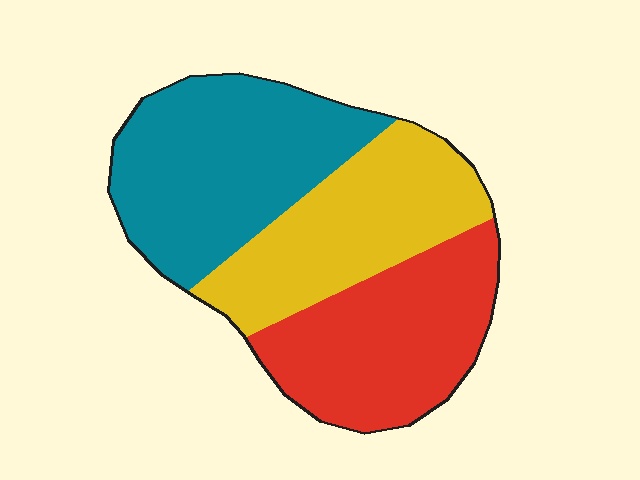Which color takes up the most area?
Teal, at roughly 35%.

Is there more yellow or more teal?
Teal.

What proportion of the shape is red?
Red covers roughly 30% of the shape.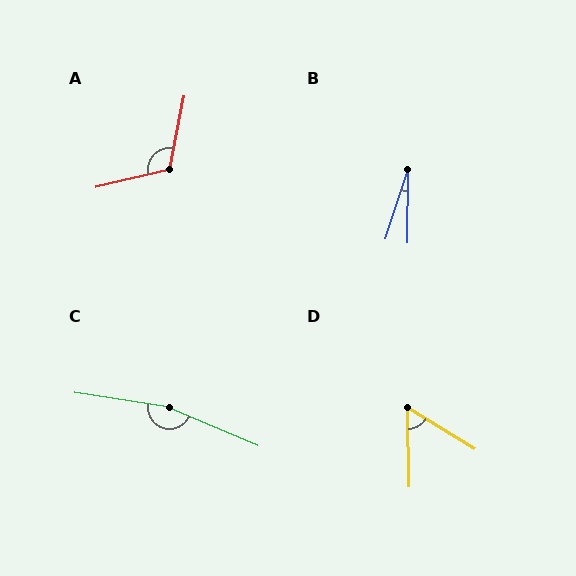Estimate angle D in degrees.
Approximately 58 degrees.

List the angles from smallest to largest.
B (17°), D (58°), A (114°), C (166°).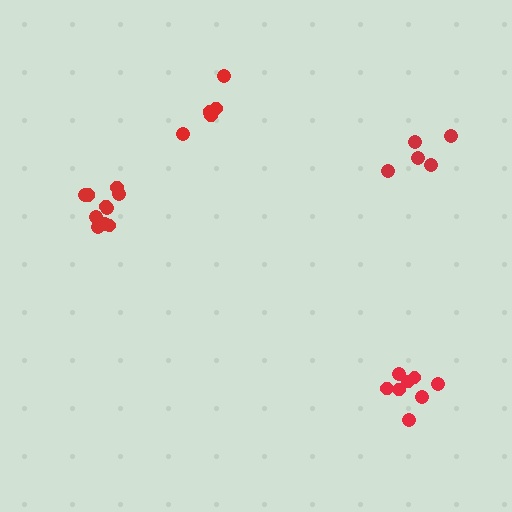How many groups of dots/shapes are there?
There are 4 groups.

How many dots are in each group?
Group 1: 8 dots, Group 2: 10 dots, Group 3: 5 dots, Group 4: 5 dots (28 total).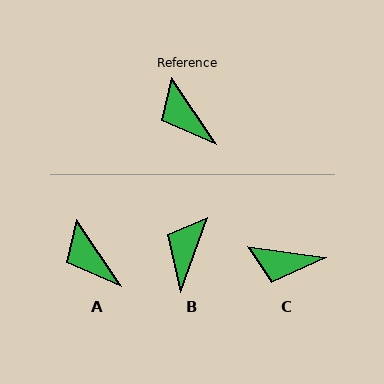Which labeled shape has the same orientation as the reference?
A.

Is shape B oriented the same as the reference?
No, it is off by about 54 degrees.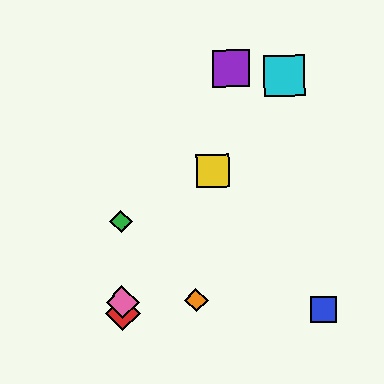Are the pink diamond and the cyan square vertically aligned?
No, the pink diamond is at x≈123 and the cyan square is at x≈284.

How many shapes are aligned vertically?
3 shapes (the red diamond, the green diamond, the pink diamond) are aligned vertically.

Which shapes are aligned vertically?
The red diamond, the green diamond, the pink diamond are aligned vertically.